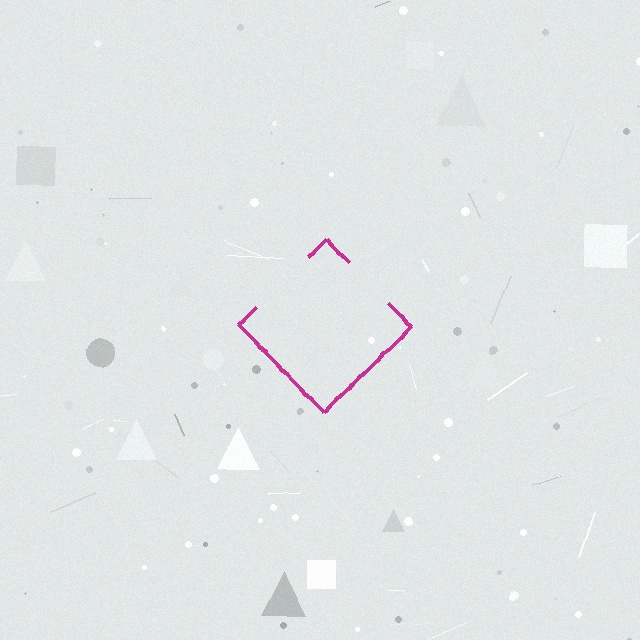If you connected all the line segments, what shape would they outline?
They would outline a diamond.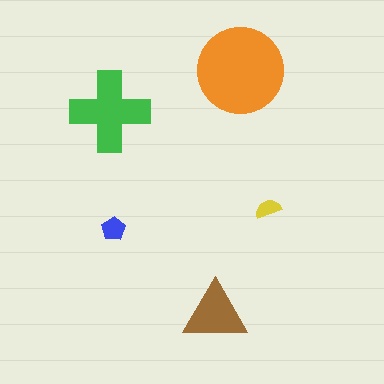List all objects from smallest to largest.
The yellow semicircle, the blue pentagon, the brown triangle, the green cross, the orange circle.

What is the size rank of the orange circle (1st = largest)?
1st.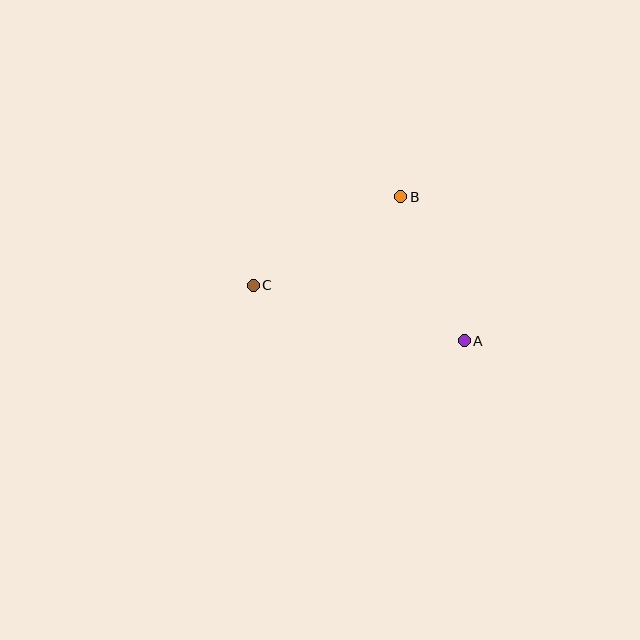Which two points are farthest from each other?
Points A and C are farthest from each other.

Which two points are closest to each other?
Points A and B are closest to each other.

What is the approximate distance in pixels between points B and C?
The distance between B and C is approximately 172 pixels.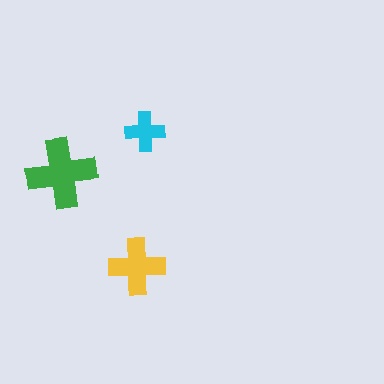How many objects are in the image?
There are 3 objects in the image.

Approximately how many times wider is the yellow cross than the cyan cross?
About 1.5 times wider.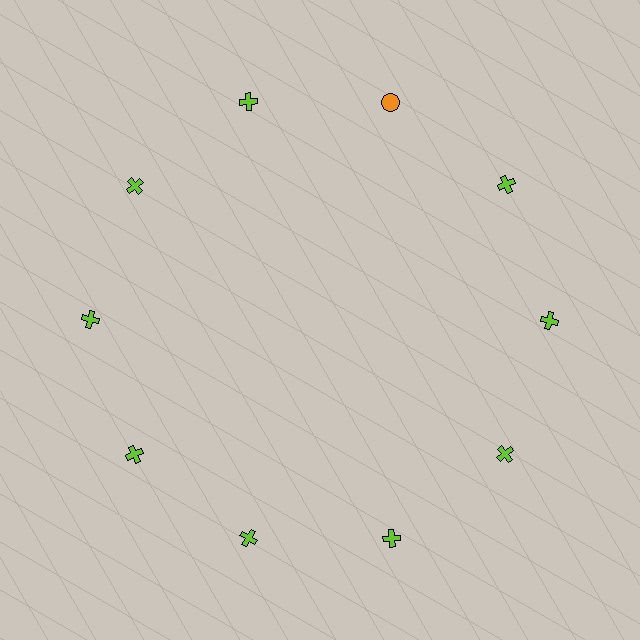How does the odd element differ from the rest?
It differs in both color (orange instead of lime) and shape (circle instead of cross).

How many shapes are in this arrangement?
There are 10 shapes arranged in a ring pattern.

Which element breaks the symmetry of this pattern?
The orange circle at roughly the 1 o'clock position breaks the symmetry. All other shapes are lime crosses.